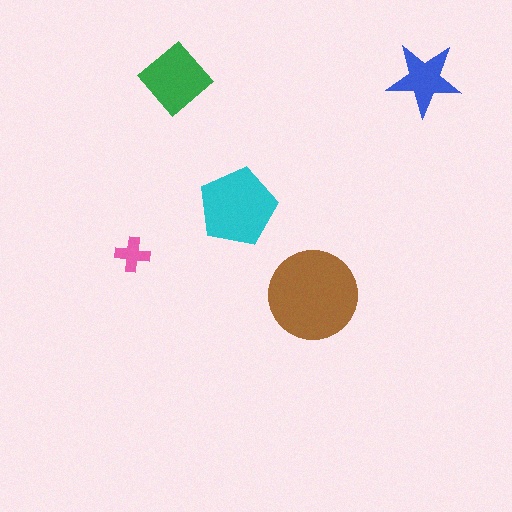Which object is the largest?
The brown circle.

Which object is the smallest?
The pink cross.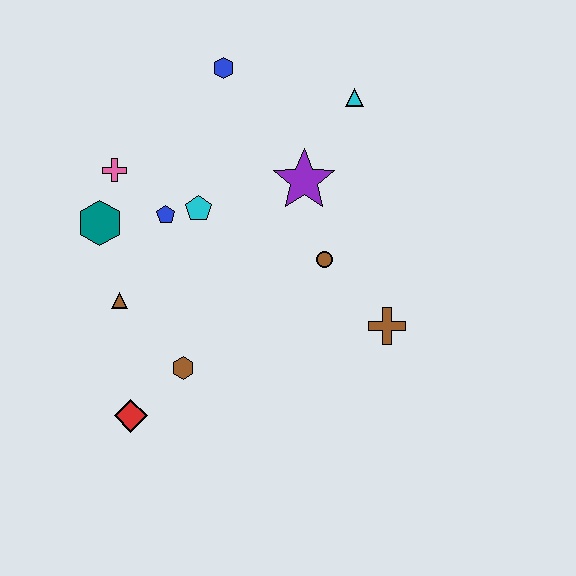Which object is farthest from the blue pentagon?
The brown cross is farthest from the blue pentagon.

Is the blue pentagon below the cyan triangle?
Yes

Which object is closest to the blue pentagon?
The cyan pentagon is closest to the blue pentagon.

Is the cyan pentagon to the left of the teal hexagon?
No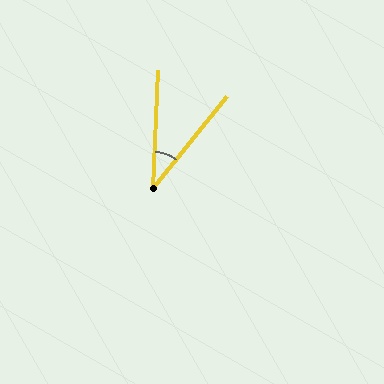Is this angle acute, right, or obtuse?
It is acute.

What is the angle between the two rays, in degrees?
Approximately 36 degrees.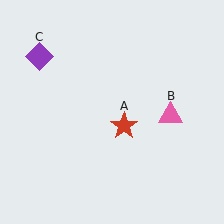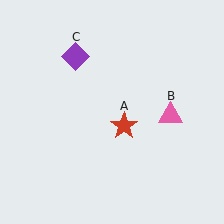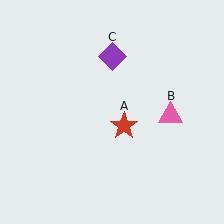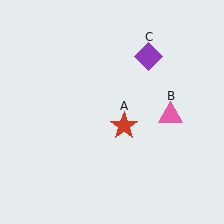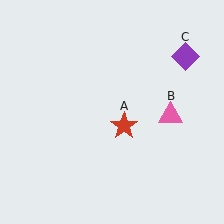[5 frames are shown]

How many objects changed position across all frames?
1 object changed position: purple diamond (object C).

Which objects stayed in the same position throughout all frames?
Red star (object A) and pink triangle (object B) remained stationary.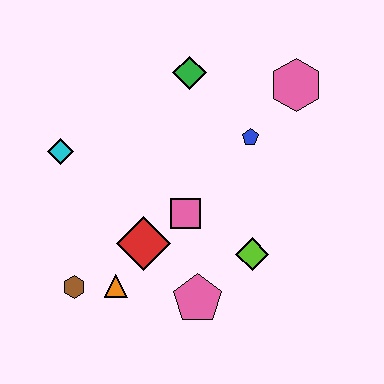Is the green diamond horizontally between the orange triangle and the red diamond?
No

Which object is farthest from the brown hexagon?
The pink hexagon is farthest from the brown hexagon.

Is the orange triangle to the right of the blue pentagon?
No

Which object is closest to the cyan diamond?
The red diamond is closest to the cyan diamond.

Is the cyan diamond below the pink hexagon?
Yes